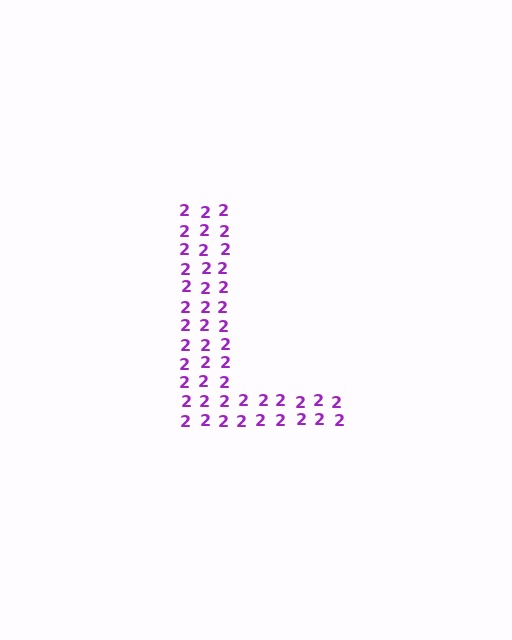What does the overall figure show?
The overall figure shows the letter L.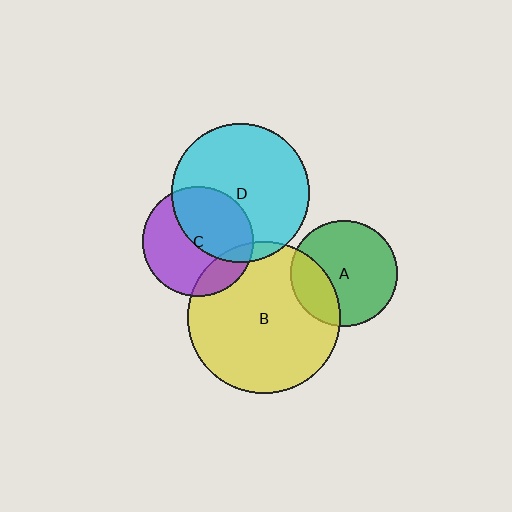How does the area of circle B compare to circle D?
Approximately 1.2 times.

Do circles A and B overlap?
Yes.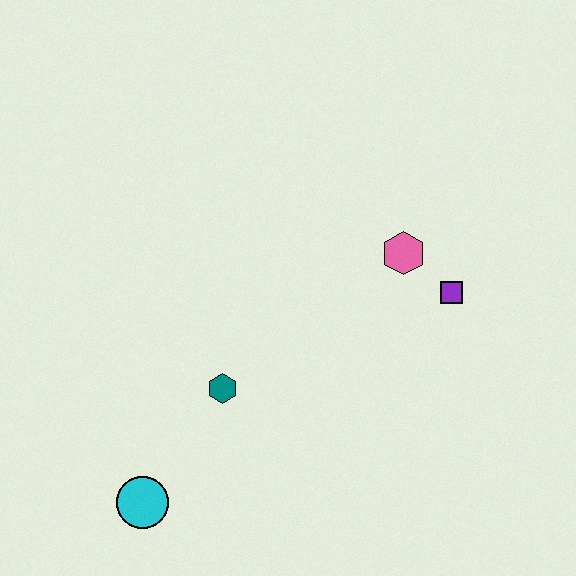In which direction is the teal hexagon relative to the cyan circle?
The teal hexagon is above the cyan circle.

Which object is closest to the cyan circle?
The teal hexagon is closest to the cyan circle.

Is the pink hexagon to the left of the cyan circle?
No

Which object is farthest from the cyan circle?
The purple square is farthest from the cyan circle.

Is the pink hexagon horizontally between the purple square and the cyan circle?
Yes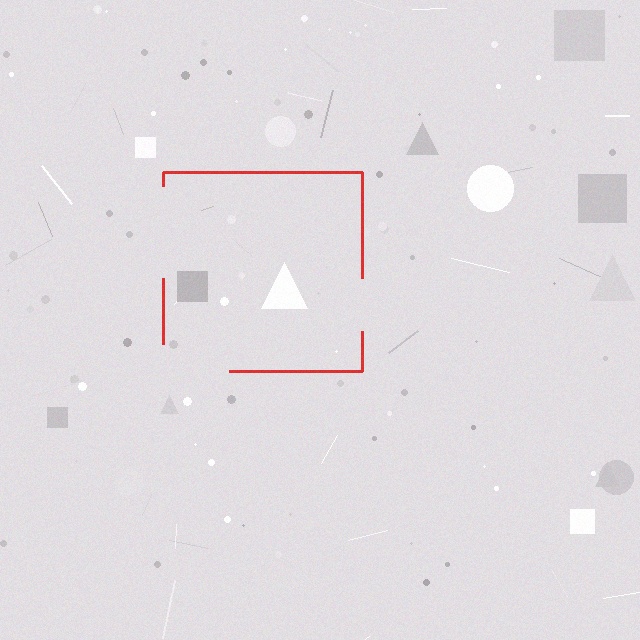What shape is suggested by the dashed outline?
The dashed outline suggests a square.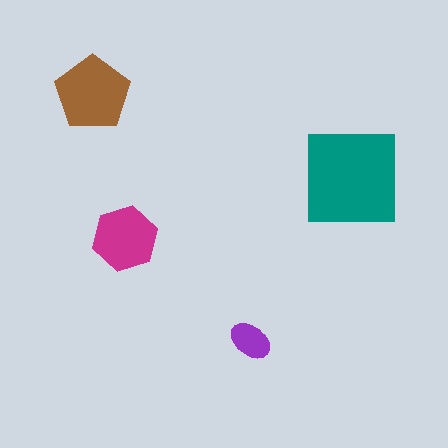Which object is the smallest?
The purple ellipse.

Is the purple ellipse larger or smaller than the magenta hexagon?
Smaller.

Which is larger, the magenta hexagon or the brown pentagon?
The brown pentagon.